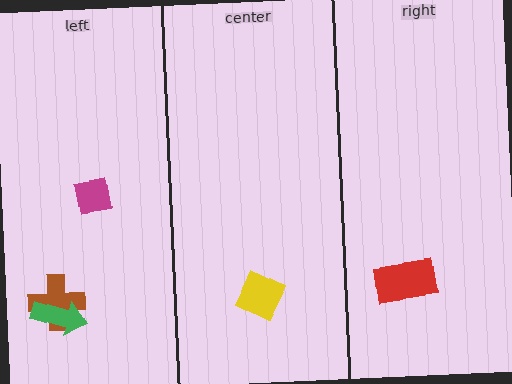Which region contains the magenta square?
The left region.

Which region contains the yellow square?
The center region.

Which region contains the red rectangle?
The right region.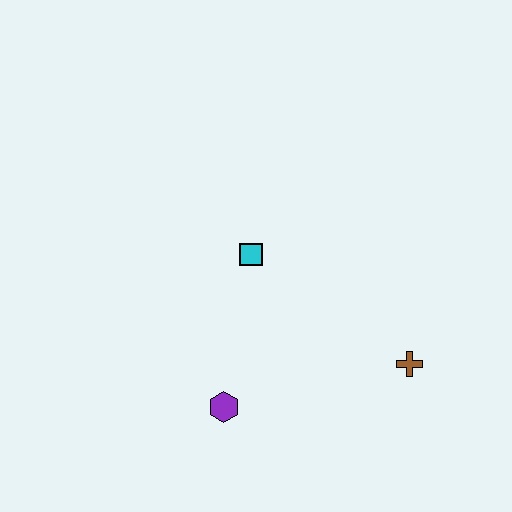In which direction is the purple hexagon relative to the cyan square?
The purple hexagon is below the cyan square.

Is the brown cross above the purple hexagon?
Yes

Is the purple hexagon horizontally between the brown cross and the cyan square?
No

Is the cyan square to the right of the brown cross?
No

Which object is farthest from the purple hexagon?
The brown cross is farthest from the purple hexagon.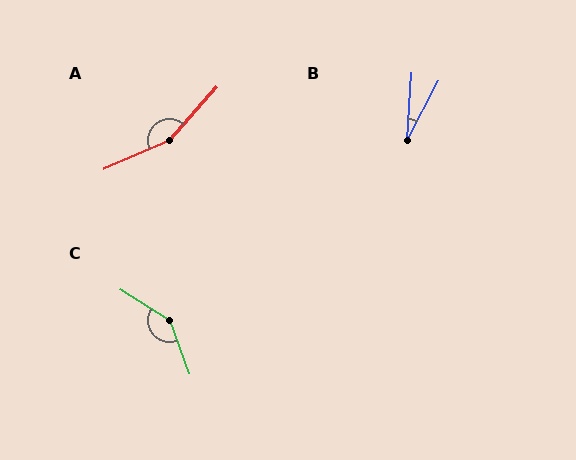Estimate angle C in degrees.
Approximately 142 degrees.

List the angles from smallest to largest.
B (24°), C (142°), A (155°).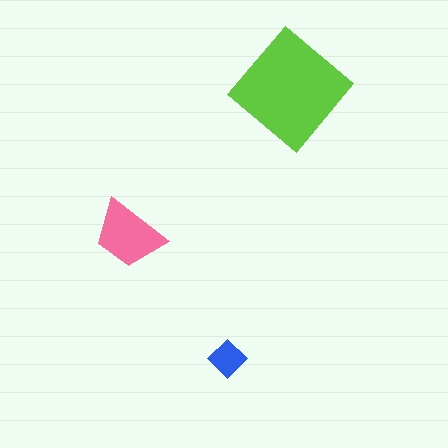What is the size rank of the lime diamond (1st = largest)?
1st.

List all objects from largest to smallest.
The lime diamond, the pink trapezoid, the blue diamond.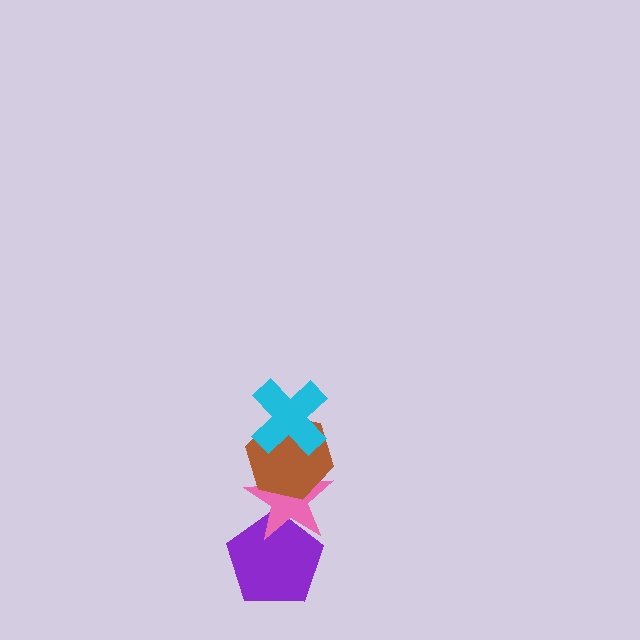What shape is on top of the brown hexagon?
The cyan cross is on top of the brown hexagon.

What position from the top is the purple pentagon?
The purple pentagon is 4th from the top.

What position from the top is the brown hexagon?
The brown hexagon is 2nd from the top.